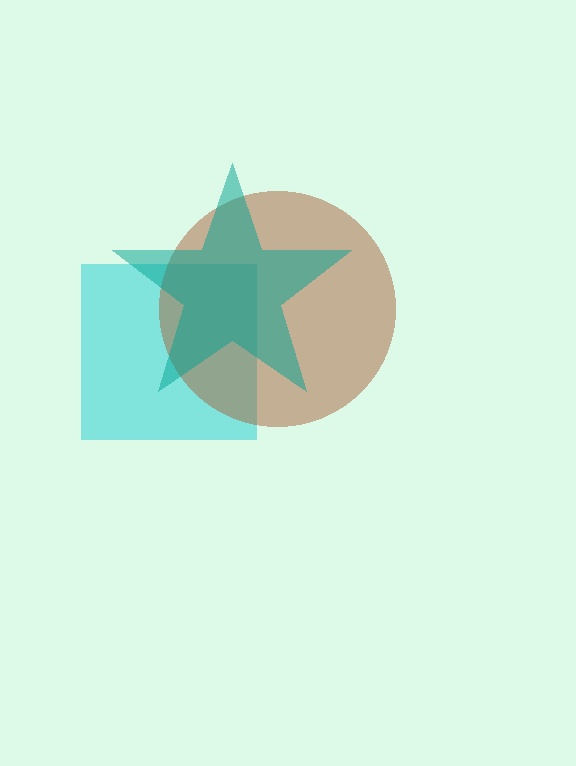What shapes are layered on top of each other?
The layered shapes are: a cyan square, a brown circle, a teal star.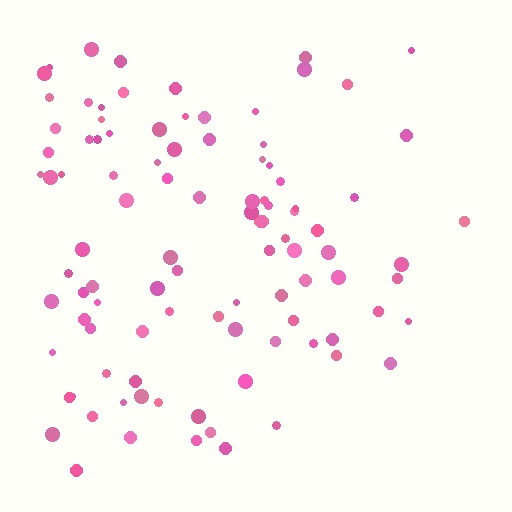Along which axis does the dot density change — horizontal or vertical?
Horizontal.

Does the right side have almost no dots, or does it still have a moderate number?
Still a moderate number, just noticeably fewer than the left.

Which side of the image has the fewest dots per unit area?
The right.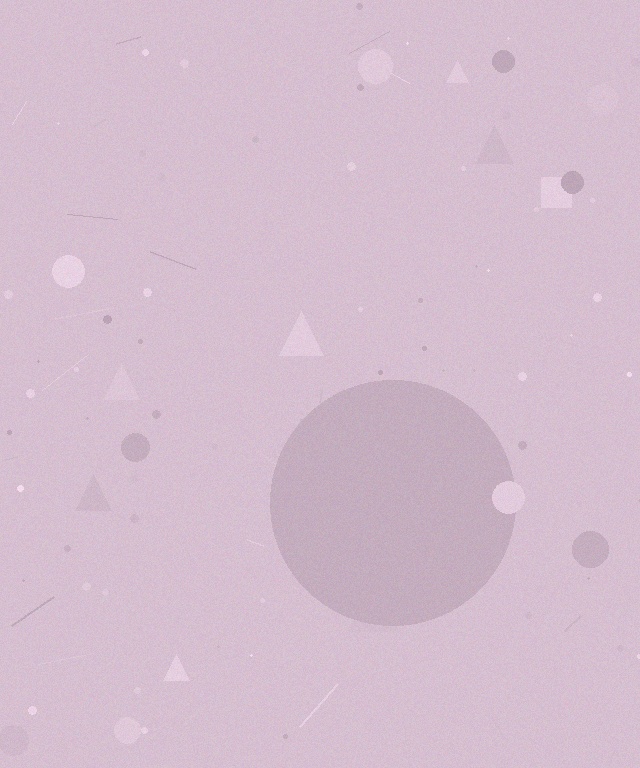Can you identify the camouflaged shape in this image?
The camouflaged shape is a circle.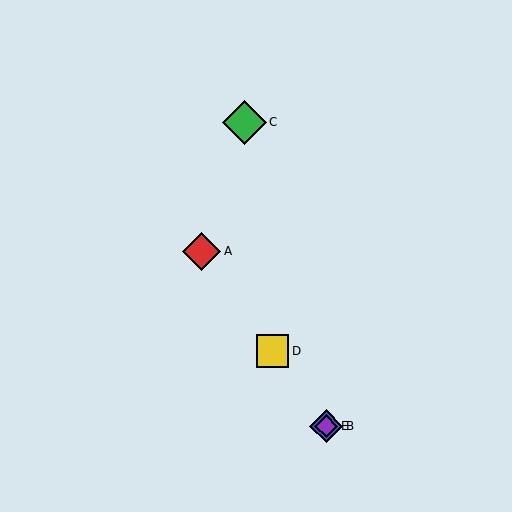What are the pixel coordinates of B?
Object B is at (326, 426).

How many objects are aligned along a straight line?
4 objects (A, B, D, E) are aligned along a straight line.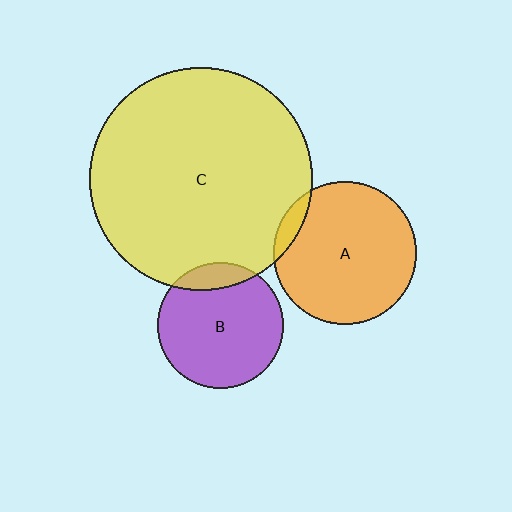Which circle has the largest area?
Circle C (yellow).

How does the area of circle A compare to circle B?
Approximately 1.3 times.